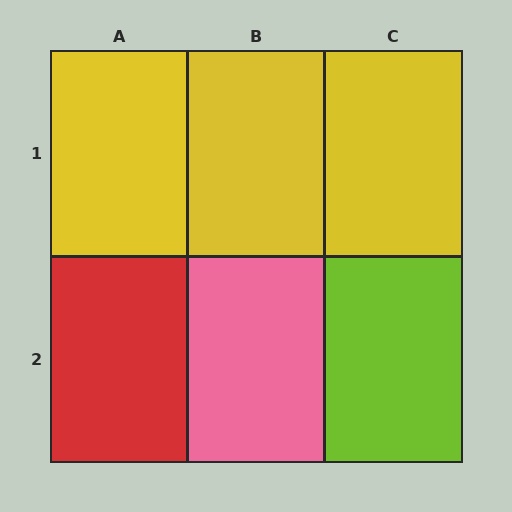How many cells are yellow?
3 cells are yellow.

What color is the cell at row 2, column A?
Red.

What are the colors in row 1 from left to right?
Yellow, yellow, yellow.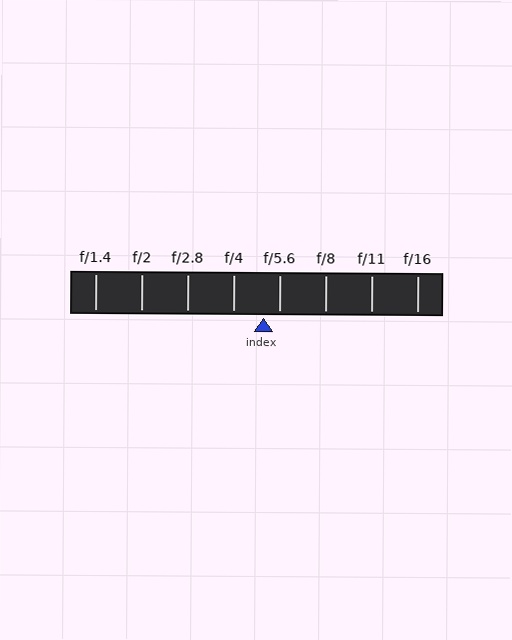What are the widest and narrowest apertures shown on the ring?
The widest aperture shown is f/1.4 and the narrowest is f/16.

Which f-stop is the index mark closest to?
The index mark is closest to f/5.6.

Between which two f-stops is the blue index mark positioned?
The index mark is between f/4 and f/5.6.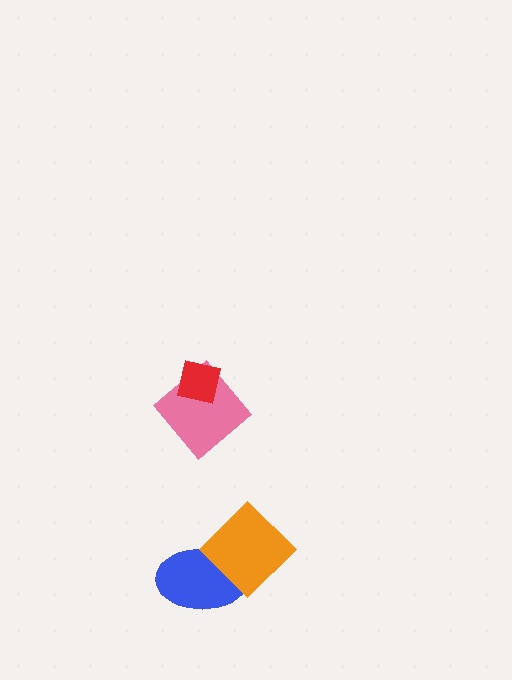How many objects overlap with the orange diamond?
1 object overlaps with the orange diamond.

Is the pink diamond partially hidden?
Yes, it is partially covered by another shape.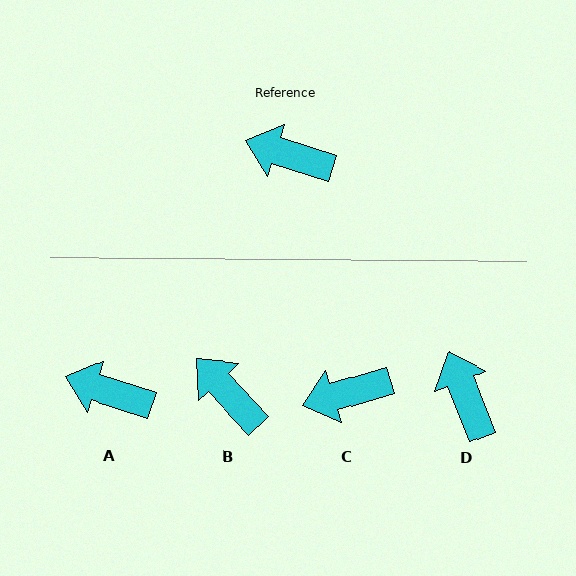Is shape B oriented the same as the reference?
No, it is off by about 29 degrees.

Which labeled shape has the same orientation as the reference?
A.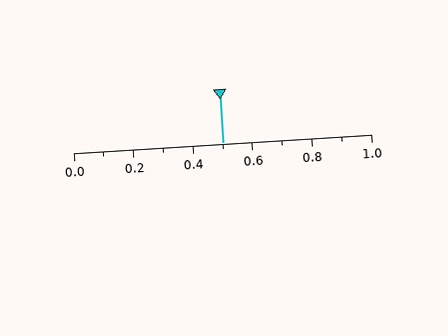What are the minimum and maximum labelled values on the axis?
The axis runs from 0.0 to 1.0.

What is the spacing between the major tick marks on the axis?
The major ticks are spaced 0.2 apart.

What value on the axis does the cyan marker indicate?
The marker indicates approximately 0.5.